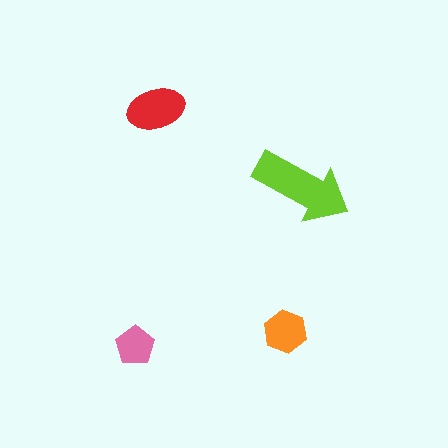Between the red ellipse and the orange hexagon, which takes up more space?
The red ellipse.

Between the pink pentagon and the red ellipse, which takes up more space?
The red ellipse.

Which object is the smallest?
The pink pentagon.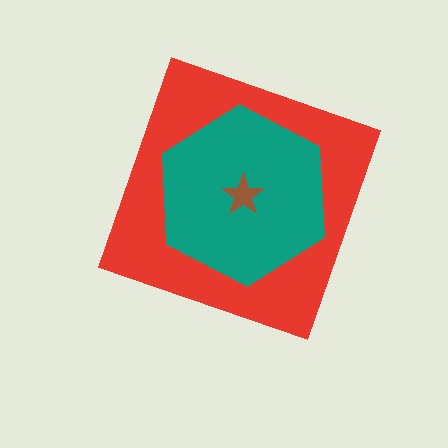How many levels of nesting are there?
3.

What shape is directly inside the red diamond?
The teal hexagon.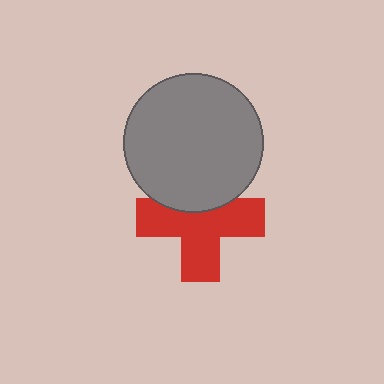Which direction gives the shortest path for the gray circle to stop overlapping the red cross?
Moving up gives the shortest separation.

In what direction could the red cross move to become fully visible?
The red cross could move down. That would shift it out from behind the gray circle entirely.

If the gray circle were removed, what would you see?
You would see the complete red cross.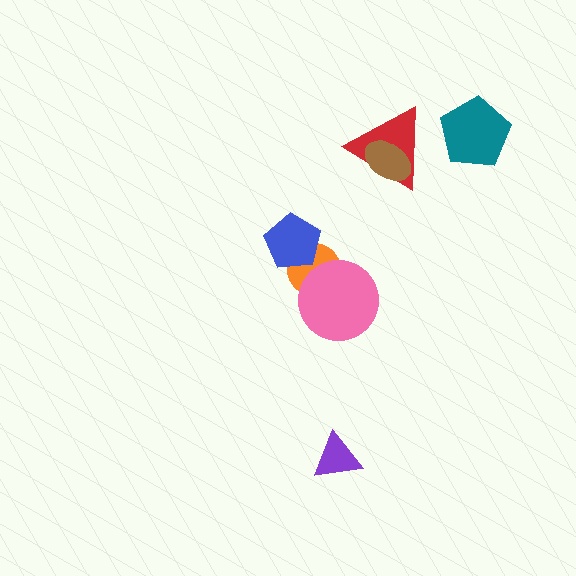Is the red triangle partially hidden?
Yes, it is partially covered by another shape.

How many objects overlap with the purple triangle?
0 objects overlap with the purple triangle.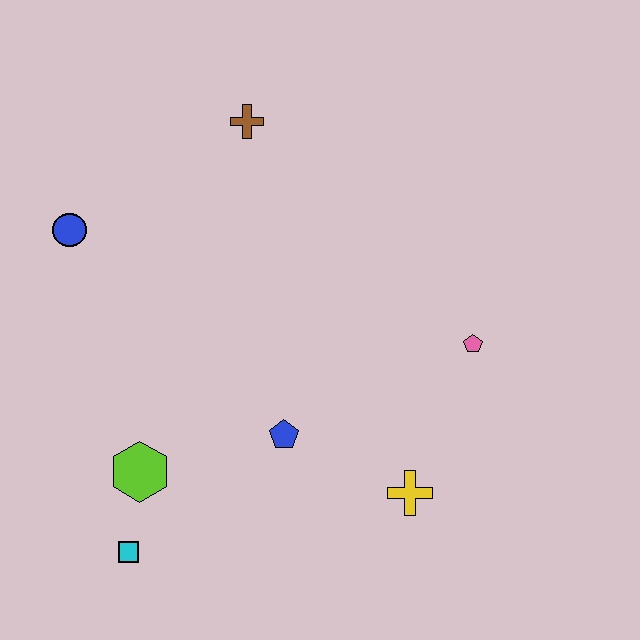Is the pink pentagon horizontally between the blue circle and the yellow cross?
No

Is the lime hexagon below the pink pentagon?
Yes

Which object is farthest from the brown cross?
The cyan square is farthest from the brown cross.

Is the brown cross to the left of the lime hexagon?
No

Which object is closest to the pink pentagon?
The yellow cross is closest to the pink pentagon.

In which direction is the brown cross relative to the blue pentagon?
The brown cross is above the blue pentagon.